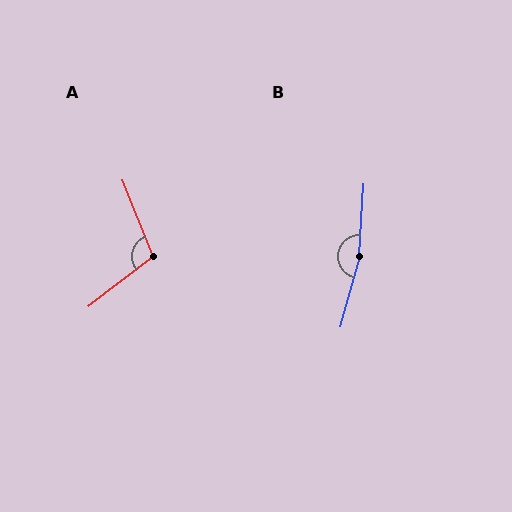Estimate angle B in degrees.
Approximately 168 degrees.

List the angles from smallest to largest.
A (106°), B (168°).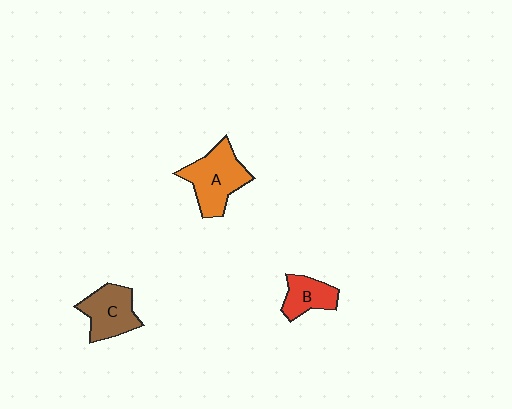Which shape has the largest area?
Shape A (orange).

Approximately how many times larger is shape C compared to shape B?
Approximately 1.4 times.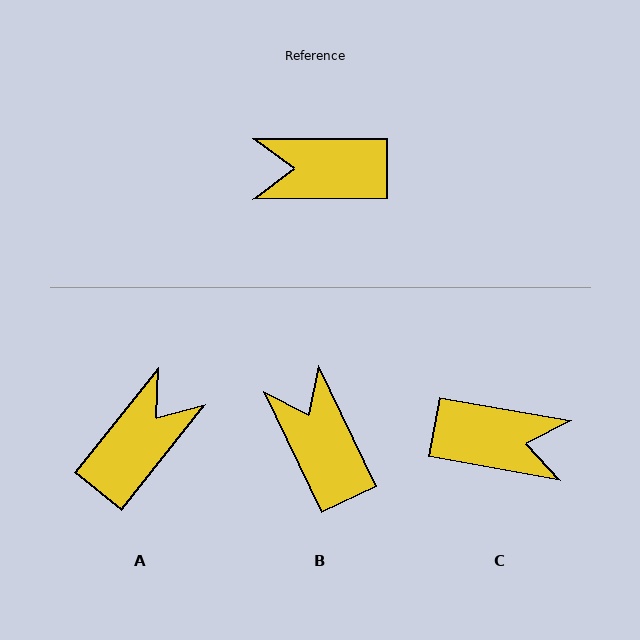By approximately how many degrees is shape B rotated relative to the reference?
Approximately 64 degrees clockwise.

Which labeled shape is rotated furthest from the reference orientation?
C, about 170 degrees away.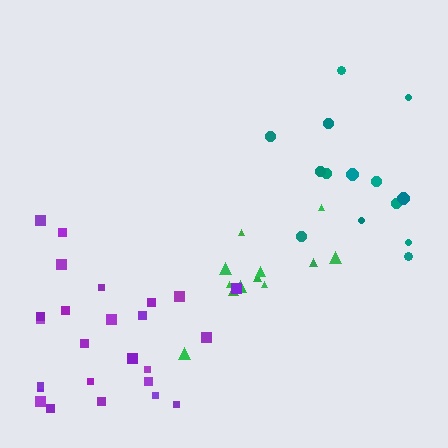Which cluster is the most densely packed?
Green.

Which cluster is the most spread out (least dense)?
Teal.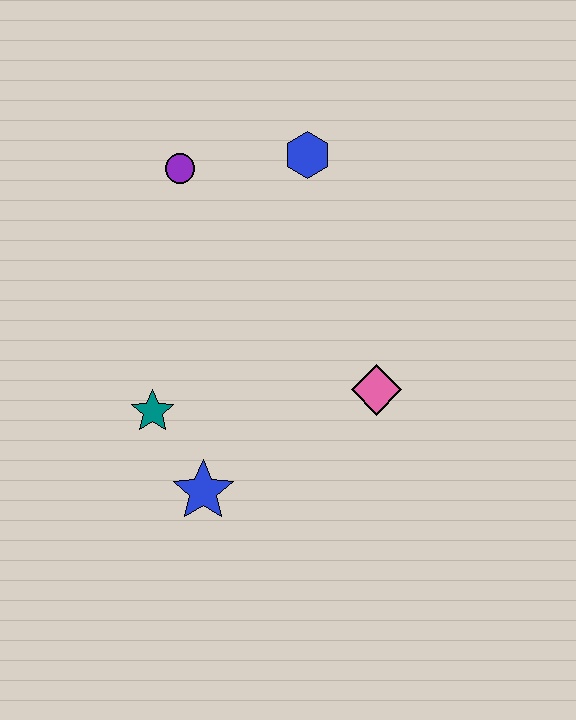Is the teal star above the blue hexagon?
No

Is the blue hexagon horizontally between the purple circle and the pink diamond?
Yes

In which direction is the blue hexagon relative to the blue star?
The blue hexagon is above the blue star.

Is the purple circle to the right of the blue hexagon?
No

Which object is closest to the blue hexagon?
The purple circle is closest to the blue hexagon.